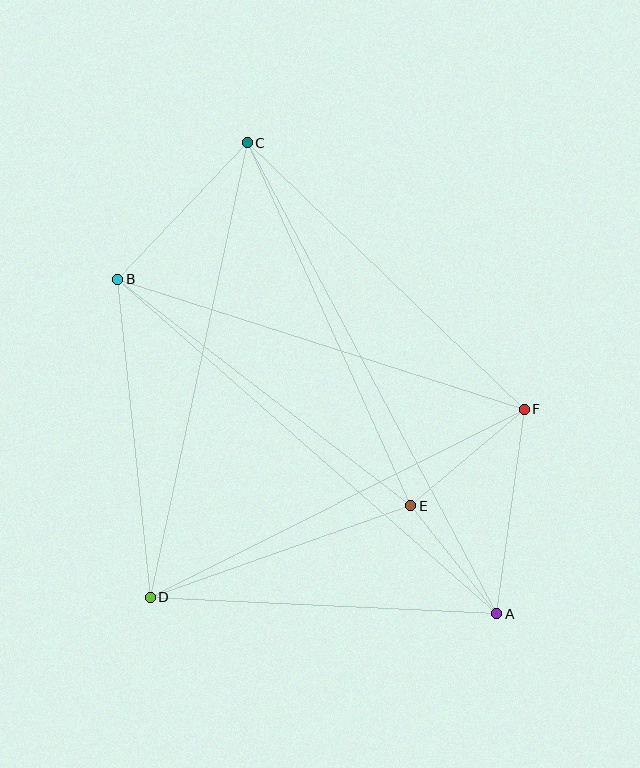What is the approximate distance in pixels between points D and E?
The distance between D and E is approximately 276 pixels.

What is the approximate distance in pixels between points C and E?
The distance between C and E is approximately 398 pixels.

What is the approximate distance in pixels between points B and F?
The distance between B and F is approximately 426 pixels.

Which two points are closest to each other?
Points A and E are closest to each other.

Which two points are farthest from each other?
Points A and C are farthest from each other.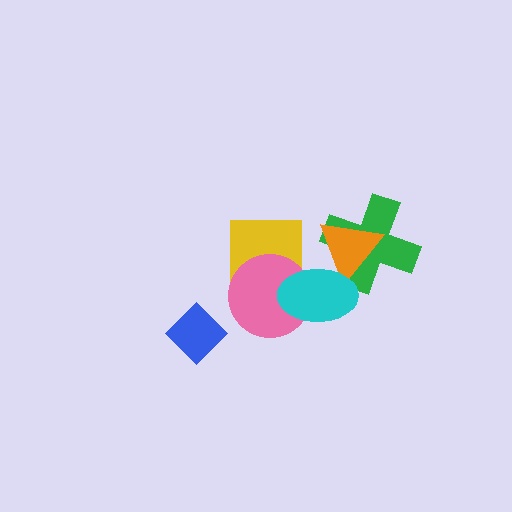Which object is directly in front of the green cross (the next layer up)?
The orange triangle is directly in front of the green cross.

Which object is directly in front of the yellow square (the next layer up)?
The pink circle is directly in front of the yellow square.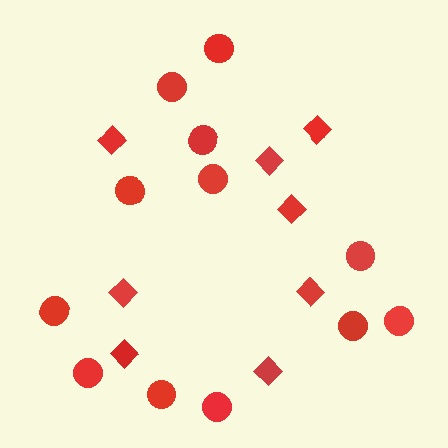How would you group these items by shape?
There are 2 groups: one group of diamonds (8) and one group of circles (12).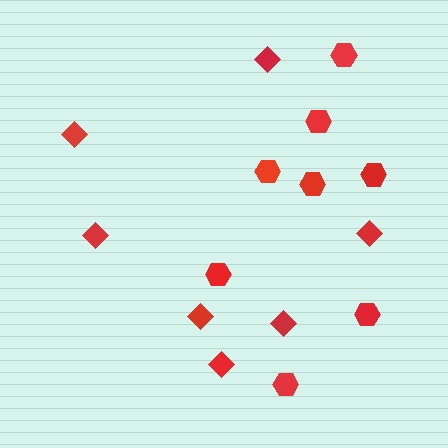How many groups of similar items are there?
There are 2 groups: one group of diamonds (7) and one group of hexagons (8).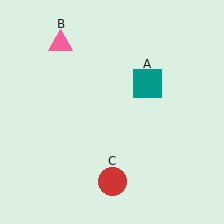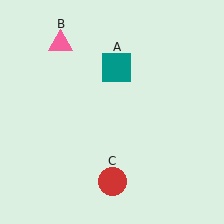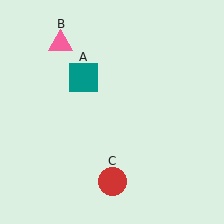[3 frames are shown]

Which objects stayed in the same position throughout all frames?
Pink triangle (object B) and red circle (object C) remained stationary.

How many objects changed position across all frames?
1 object changed position: teal square (object A).